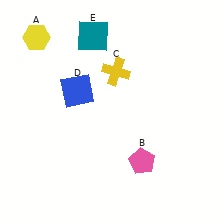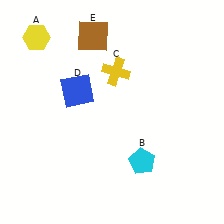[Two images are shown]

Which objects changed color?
B changed from pink to cyan. E changed from teal to brown.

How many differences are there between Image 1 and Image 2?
There are 2 differences between the two images.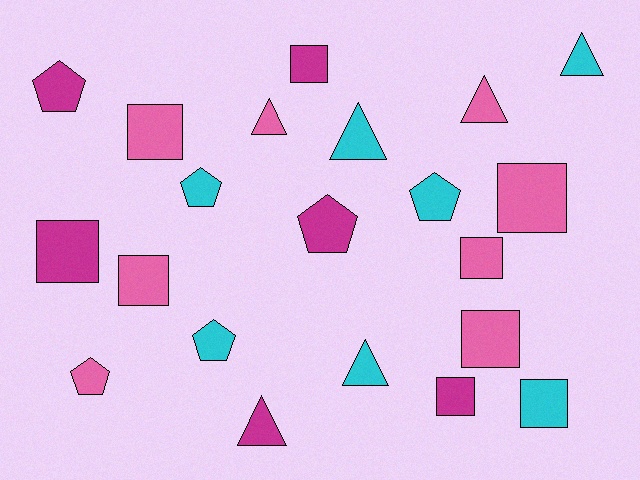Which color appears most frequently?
Pink, with 8 objects.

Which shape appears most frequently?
Square, with 9 objects.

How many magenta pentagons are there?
There are 2 magenta pentagons.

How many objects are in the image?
There are 21 objects.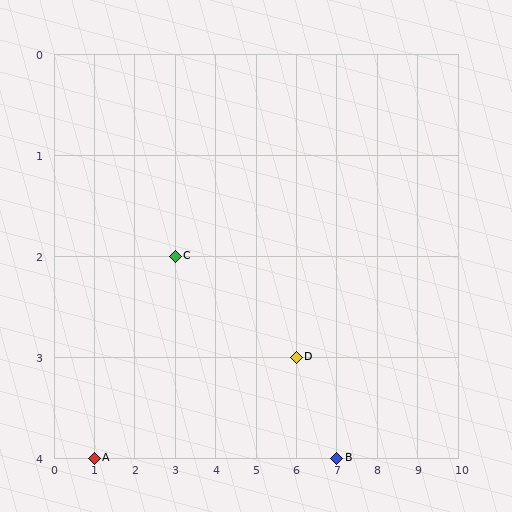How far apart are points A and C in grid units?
Points A and C are 2 columns and 2 rows apart (about 2.8 grid units diagonally).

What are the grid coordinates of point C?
Point C is at grid coordinates (3, 2).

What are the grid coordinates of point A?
Point A is at grid coordinates (1, 4).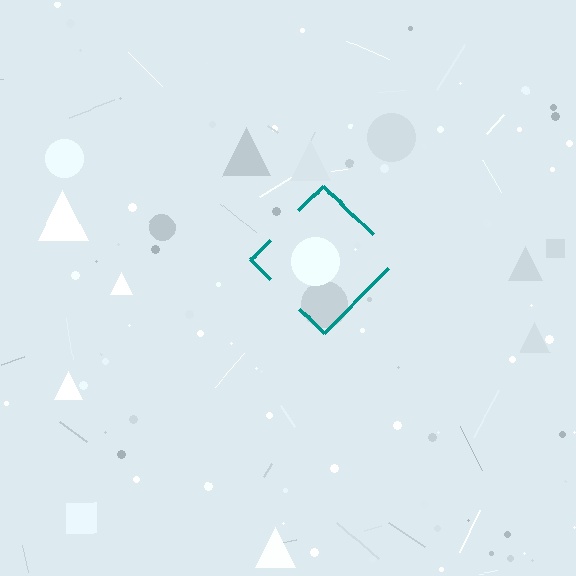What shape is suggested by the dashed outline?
The dashed outline suggests a diamond.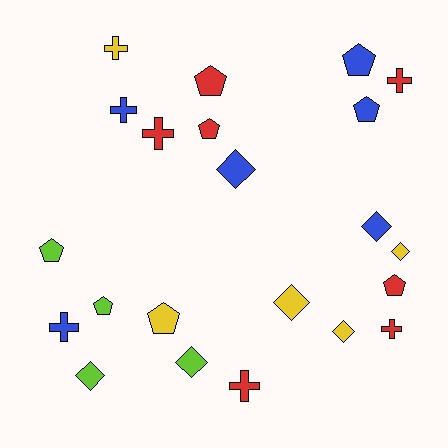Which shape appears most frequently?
Pentagon, with 8 objects.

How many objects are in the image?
There are 22 objects.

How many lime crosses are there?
There are no lime crosses.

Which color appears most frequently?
Red, with 7 objects.